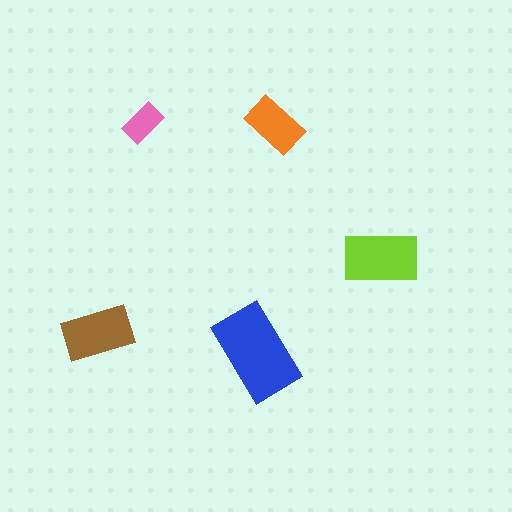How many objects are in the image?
There are 5 objects in the image.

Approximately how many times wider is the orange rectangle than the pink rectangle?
About 1.5 times wider.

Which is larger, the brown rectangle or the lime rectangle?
The lime one.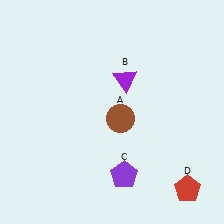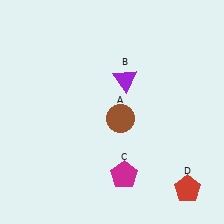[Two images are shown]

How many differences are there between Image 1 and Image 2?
There is 1 difference between the two images.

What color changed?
The pentagon (C) changed from purple in Image 1 to magenta in Image 2.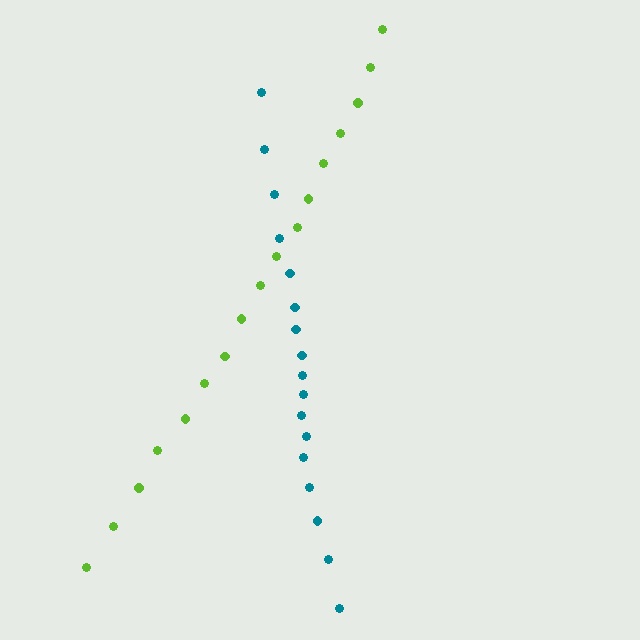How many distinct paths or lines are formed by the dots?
There are 2 distinct paths.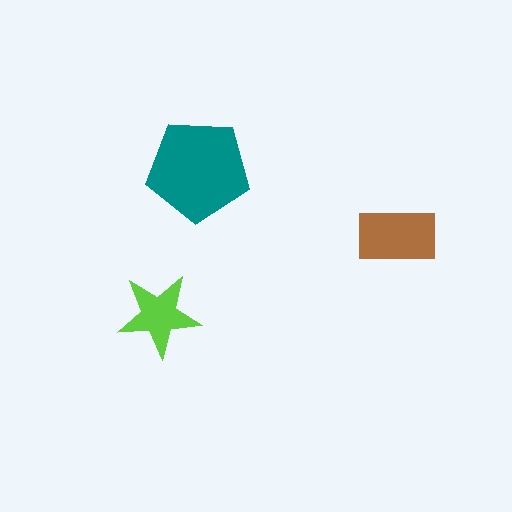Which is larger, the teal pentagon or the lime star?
The teal pentagon.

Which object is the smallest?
The lime star.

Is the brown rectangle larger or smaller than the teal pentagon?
Smaller.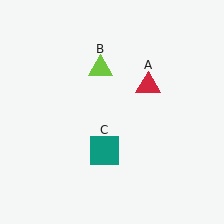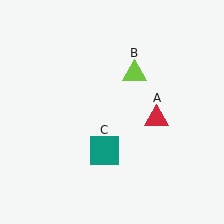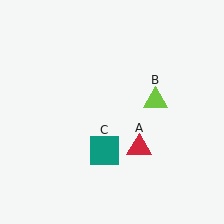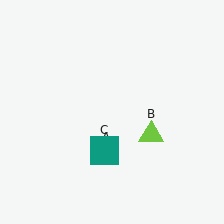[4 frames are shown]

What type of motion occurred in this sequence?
The red triangle (object A), lime triangle (object B) rotated clockwise around the center of the scene.